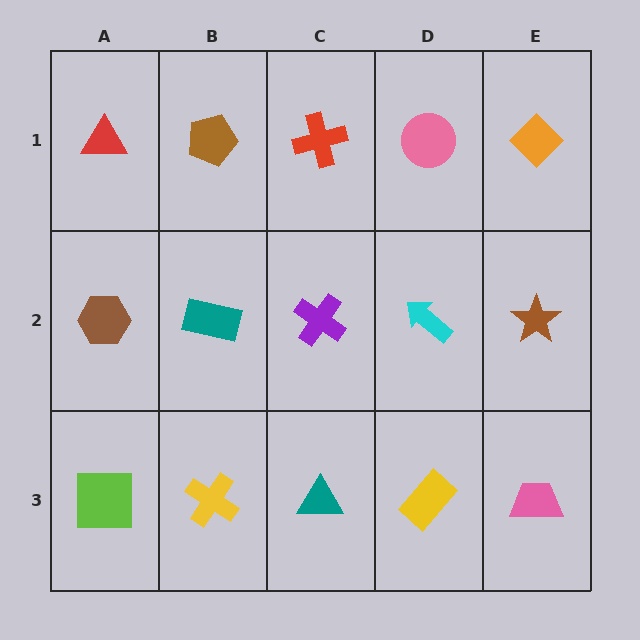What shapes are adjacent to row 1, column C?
A purple cross (row 2, column C), a brown pentagon (row 1, column B), a pink circle (row 1, column D).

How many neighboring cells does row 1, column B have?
3.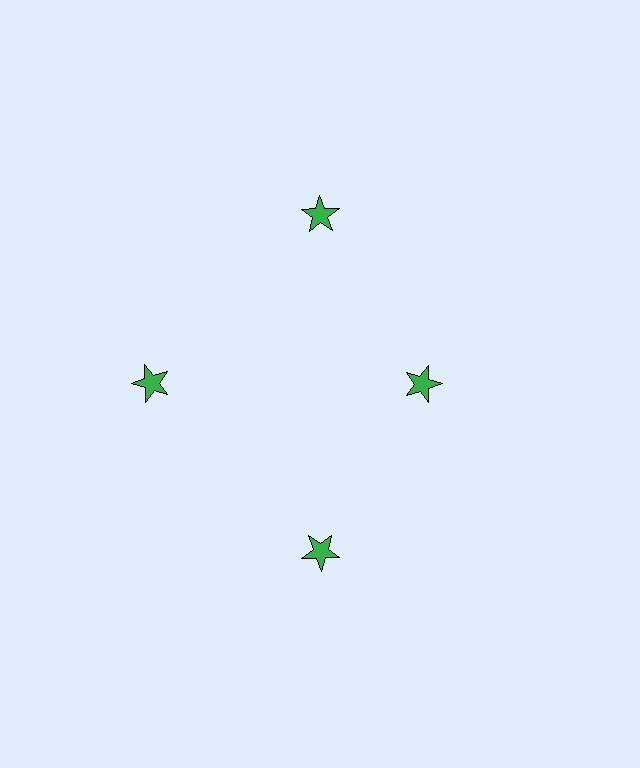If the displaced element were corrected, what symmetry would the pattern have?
It would have 4-fold rotational symmetry — the pattern would map onto itself every 90 degrees.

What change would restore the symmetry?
The symmetry would be restored by moving it outward, back onto the ring so that all 4 stars sit at equal angles and equal distance from the center.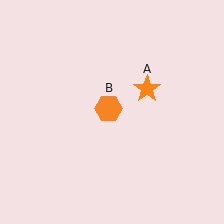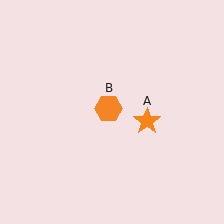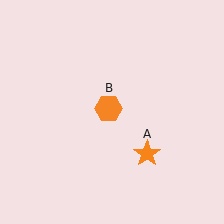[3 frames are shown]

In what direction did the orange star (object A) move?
The orange star (object A) moved down.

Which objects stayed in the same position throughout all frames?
Orange hexagon (object B) remained stationary.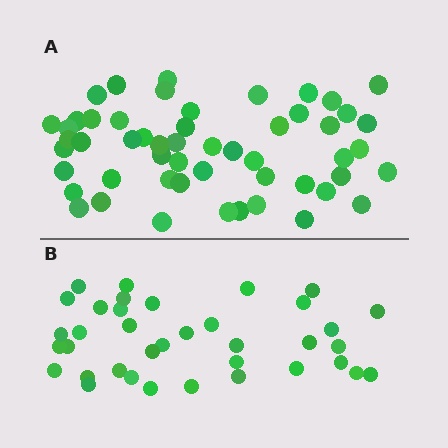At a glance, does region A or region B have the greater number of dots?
Region A (the top region) has more dots.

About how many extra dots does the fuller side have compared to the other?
Region A has approximately 15 more dots than region B.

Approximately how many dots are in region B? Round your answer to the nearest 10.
About 40 dots. (The exact count is 37, which rounds to 40.)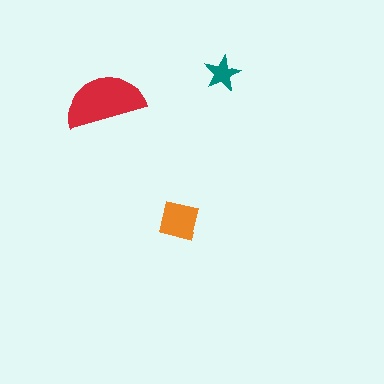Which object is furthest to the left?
The red semicircle is leftmost.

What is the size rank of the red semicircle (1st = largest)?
1st.